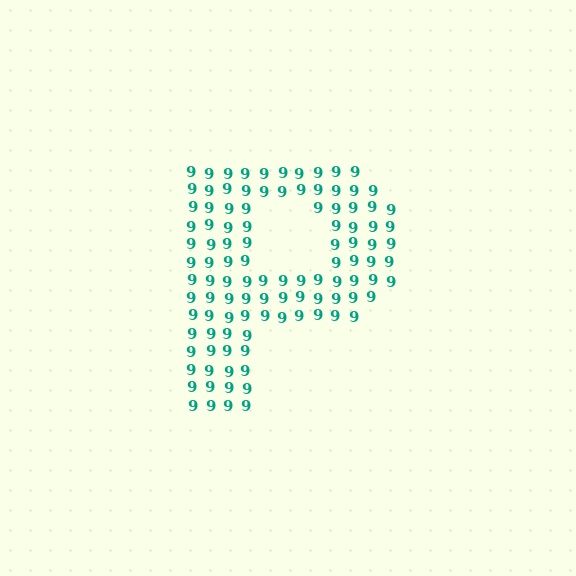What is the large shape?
The large shape is the letter P.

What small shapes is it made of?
It is made of small digit 9's.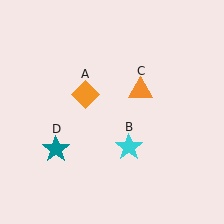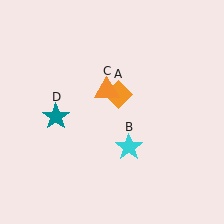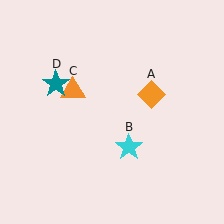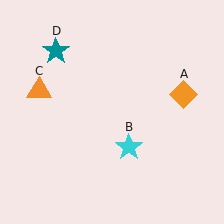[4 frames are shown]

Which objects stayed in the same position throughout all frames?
Cyan star (object B) remained stationary.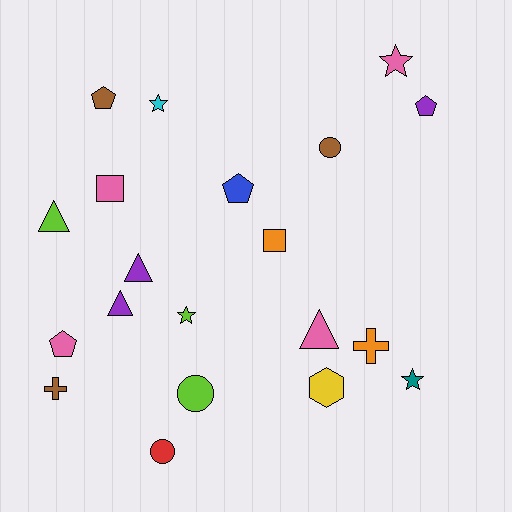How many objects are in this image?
There are 20 objects.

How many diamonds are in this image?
There are no diamonds.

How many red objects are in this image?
There is 1 red object.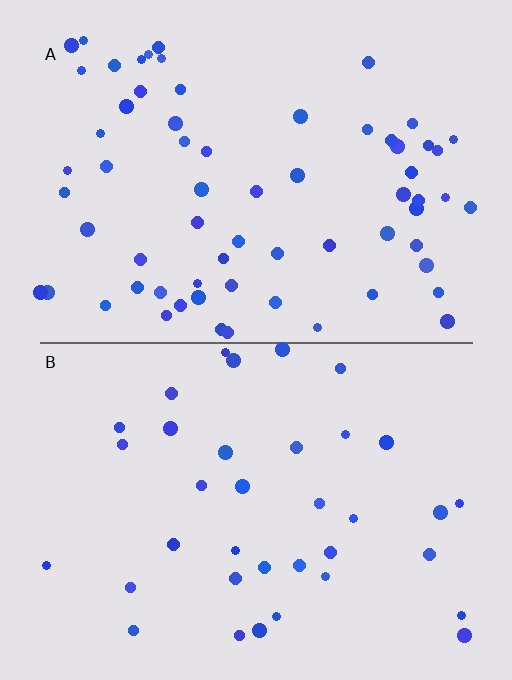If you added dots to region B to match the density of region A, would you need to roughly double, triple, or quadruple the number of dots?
Approximately double.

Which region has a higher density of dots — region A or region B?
A (the top).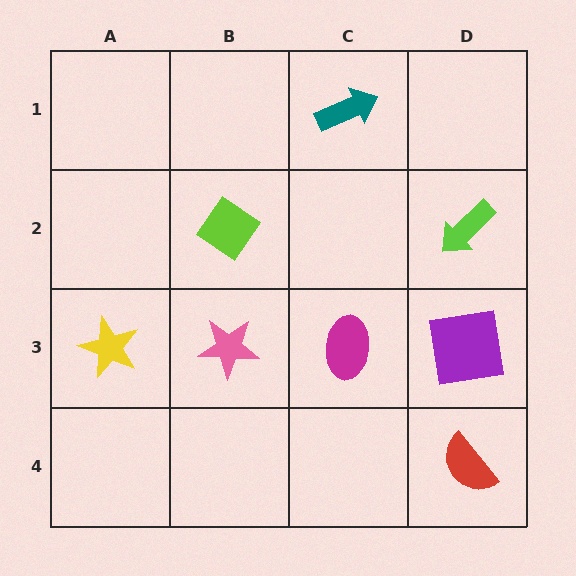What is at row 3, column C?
A magenta ellipse.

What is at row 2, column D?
A lime arrow.